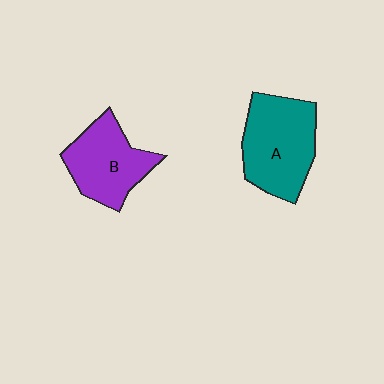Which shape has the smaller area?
Shape B (purple).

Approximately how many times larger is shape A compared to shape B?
Approximately 1.2 times.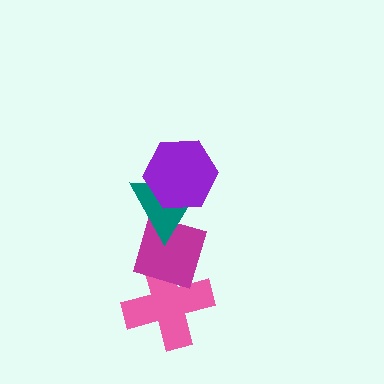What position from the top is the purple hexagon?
The purple hexagon is 1st from the top.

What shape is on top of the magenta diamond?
The teal triangle is on top of the magenta diamond.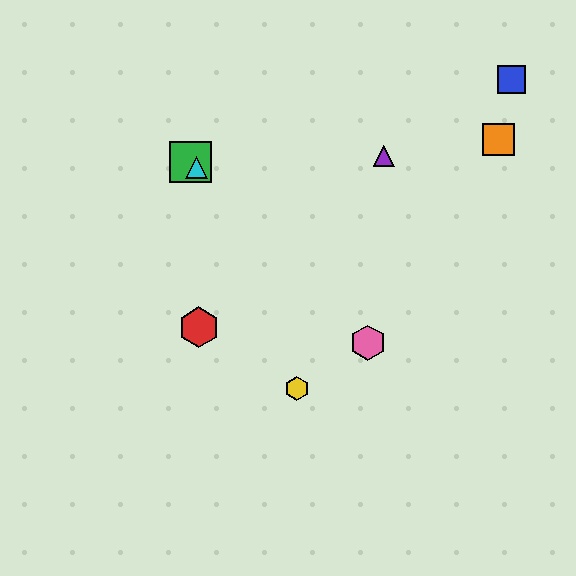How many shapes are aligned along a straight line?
3 shapes (the green square, the cyan triangle, the pink hexagon) are aligned along a straight line.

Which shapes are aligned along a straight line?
The green square, the cyan triangle, the pink hexagon are aligned along a straight line.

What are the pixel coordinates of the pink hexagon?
The pink hexagon is at (368, 343).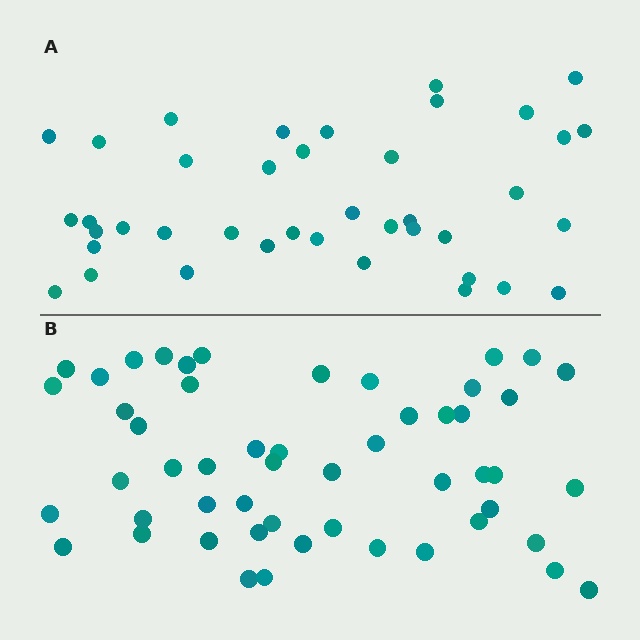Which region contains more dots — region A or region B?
Region B (the bottom region) has more dots.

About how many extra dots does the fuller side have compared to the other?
Region B has roughly 12 or so more dots than region A.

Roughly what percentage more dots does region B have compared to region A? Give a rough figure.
About 30% more.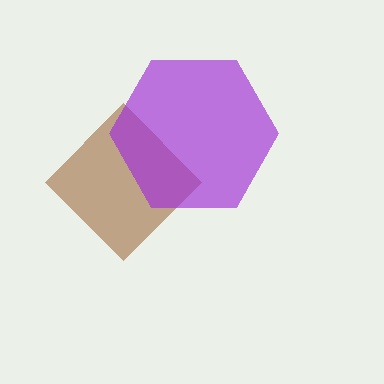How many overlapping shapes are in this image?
There are 2 overlapping shapes in the image.